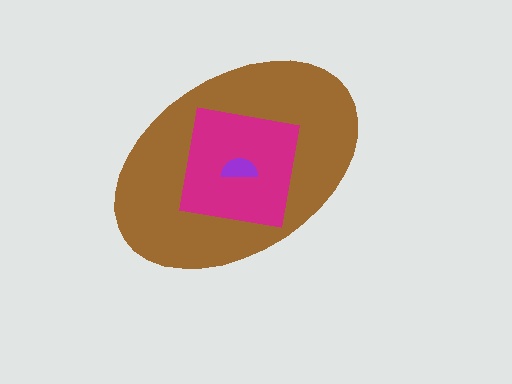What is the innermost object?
The purple semicircle.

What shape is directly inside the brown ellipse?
The magenta square.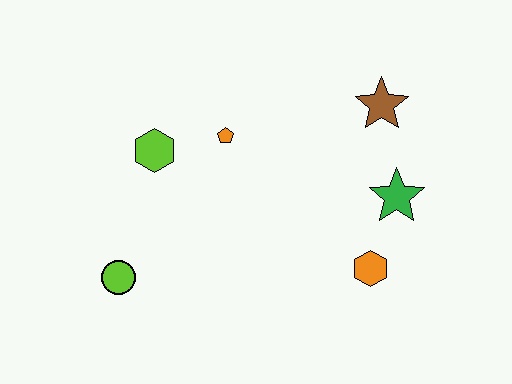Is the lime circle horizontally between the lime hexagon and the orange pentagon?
No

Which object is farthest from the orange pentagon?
The orange hexagon is farthest from the orange pentagon.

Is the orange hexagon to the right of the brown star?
No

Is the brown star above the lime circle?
Yes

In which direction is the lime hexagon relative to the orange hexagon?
The lime hexagon is to the left of the orange hexagon.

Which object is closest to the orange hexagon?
The green star is closest to the orange hexagon.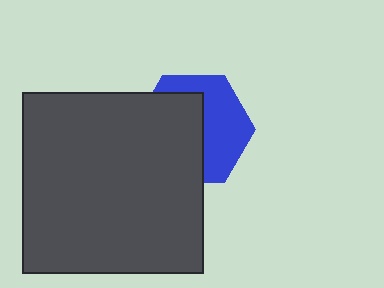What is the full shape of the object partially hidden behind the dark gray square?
The partially hidden object is a blue hexagon.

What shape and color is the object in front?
The object in front is a dark gray square.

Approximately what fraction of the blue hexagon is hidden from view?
Roughly 53% of the blue hexagon is hidden behind the dark gray square.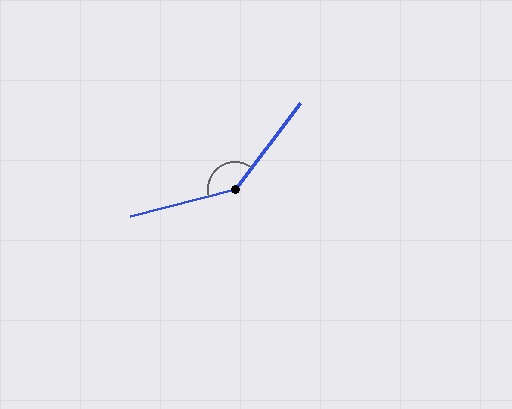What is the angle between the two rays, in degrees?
Approximately 142 degrees.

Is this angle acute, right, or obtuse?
It is obtuse.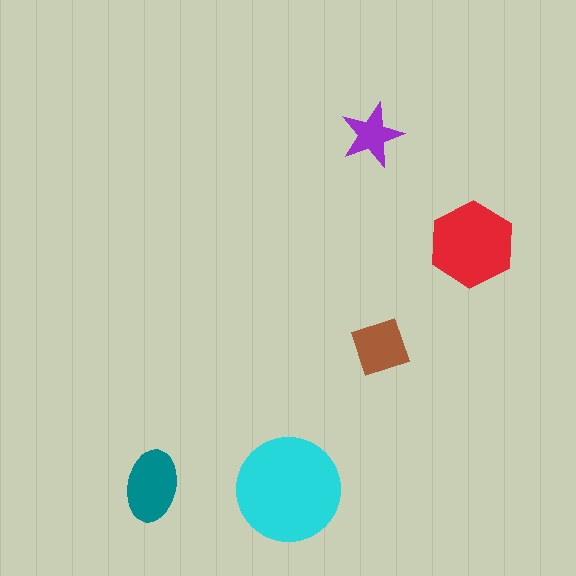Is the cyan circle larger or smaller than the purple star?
Larger.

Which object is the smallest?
The purple star.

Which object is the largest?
The cyan circle.